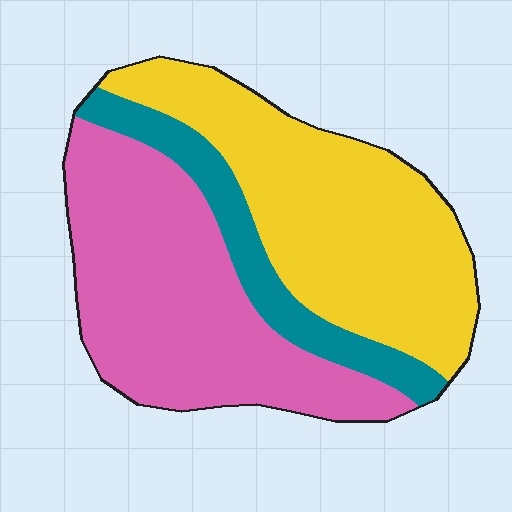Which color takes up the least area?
Teal, at roughly 15%.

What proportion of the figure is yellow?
Yellow takes up between a quarter and a half of the figure.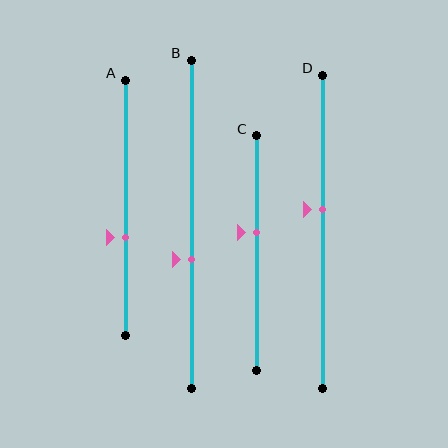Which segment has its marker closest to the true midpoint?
Segment D has its marker closest to the true midpoint.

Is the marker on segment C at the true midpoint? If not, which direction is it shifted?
No, the marker on segment C is shifted upward by about 9% of the segment length.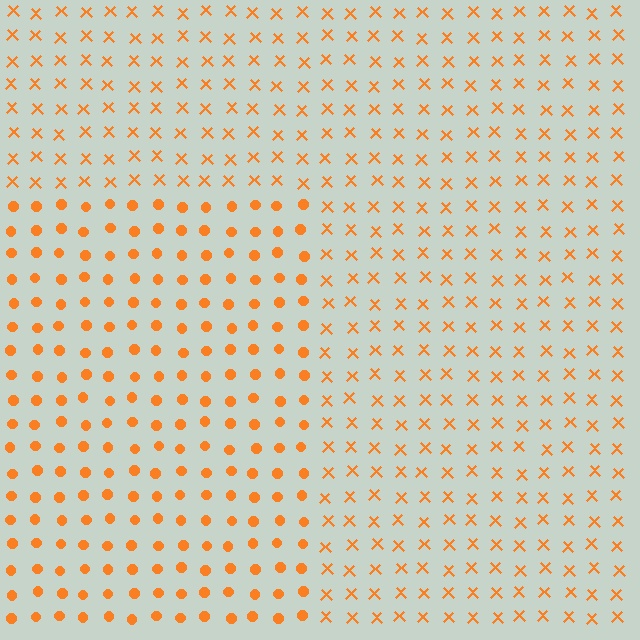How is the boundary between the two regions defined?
The boundary is defined by a change in element shape: circles inside vs. X marks outside. All elements share the same color and spacing.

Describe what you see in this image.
The image is filled with small orange elements arranged in a uniform grid. A rectangle-shaped region contains circles, while the surrounding area contains X marks. The boundary is defined purely by the change in element shape.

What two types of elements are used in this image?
The image uses circles inside the rectangle region and X marks outside it.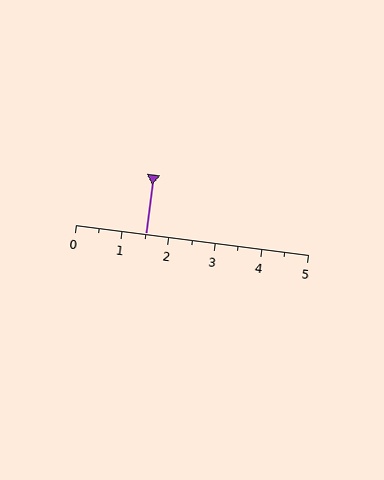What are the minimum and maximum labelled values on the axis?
The axis runs from 0 to 5.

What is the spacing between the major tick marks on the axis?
The major ticks are spaced 1 apart.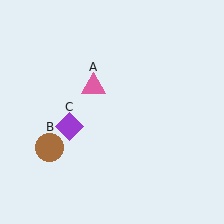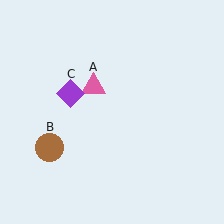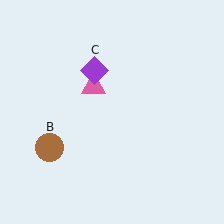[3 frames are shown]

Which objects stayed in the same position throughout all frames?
Pink triangle (object A) and brown circle (object B) remained stationary.